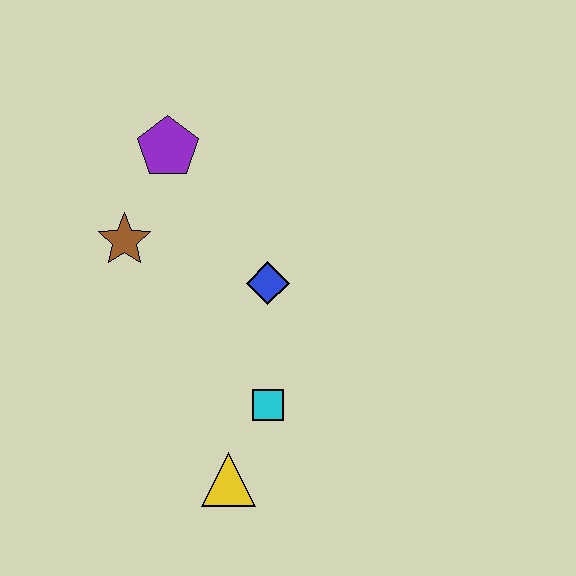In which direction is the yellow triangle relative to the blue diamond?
The yellow triangle is below the blue diamond.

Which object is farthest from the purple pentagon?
The yellow triangle is farthest from the purple pentagon.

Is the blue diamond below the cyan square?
No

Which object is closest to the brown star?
The purple pentagon is closest to the brown star.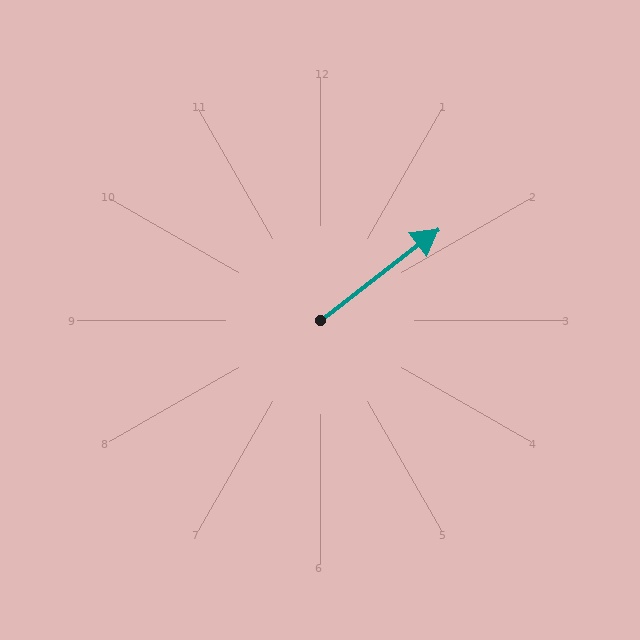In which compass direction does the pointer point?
Northeast.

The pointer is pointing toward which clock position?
Roughly 2 o'clock.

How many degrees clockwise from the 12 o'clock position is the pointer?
Approximately 52 degrees.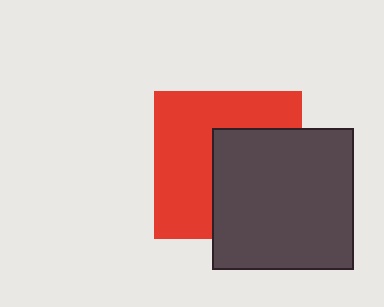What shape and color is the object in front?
The object in front is a dark gray square.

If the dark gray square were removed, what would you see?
You would see the complete red square.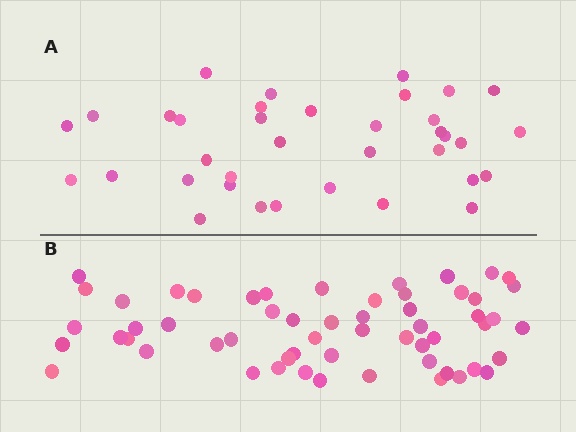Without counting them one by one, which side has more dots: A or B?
Region B (the bottom region) has more dots.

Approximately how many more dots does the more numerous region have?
Region B has approximately 20 more dots than region A.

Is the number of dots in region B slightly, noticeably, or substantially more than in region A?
Region B has substantially more. The ratio is roughly 1.6 to 1.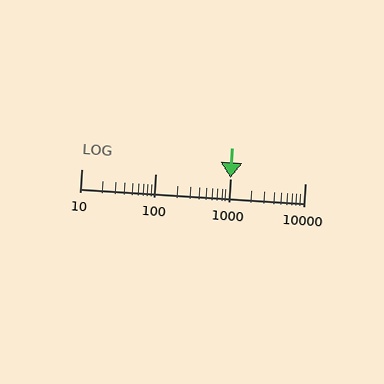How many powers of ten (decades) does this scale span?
The scale spans 3 decades, from 10 to 10000.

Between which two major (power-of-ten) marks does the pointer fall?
The pointer is between 1000 and 10000.